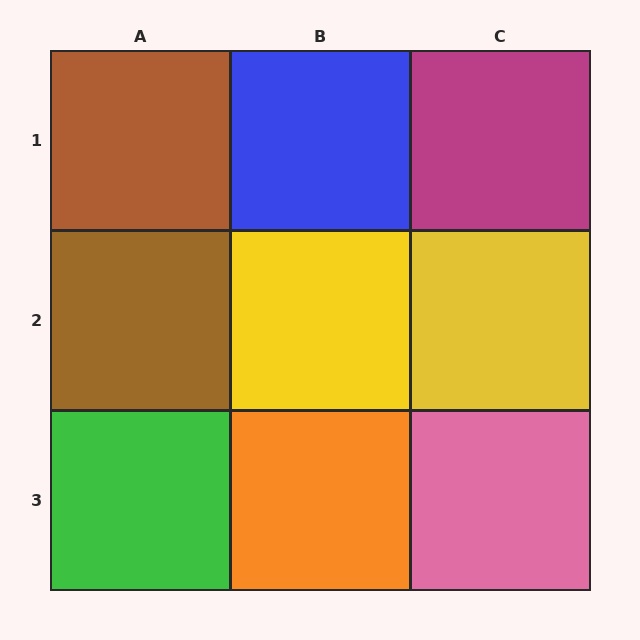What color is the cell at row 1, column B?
Blue.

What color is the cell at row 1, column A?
Brown.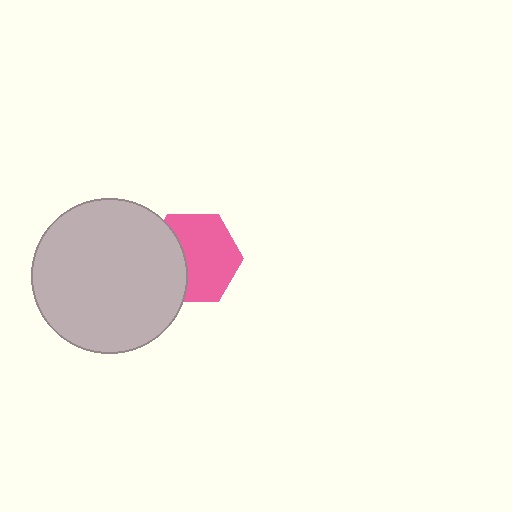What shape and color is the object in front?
The object in front is a light gray circle.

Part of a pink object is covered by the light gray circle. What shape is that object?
It is a hexagon.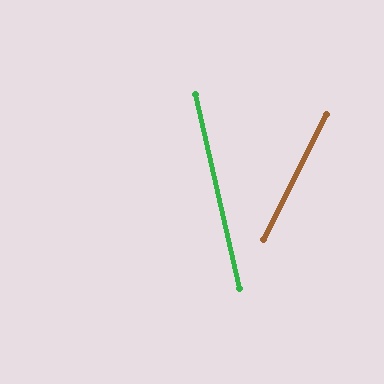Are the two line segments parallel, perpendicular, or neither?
Neither parallel nor perpendicular — they differ by about 40°.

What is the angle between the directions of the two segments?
Approximately 40 degrees.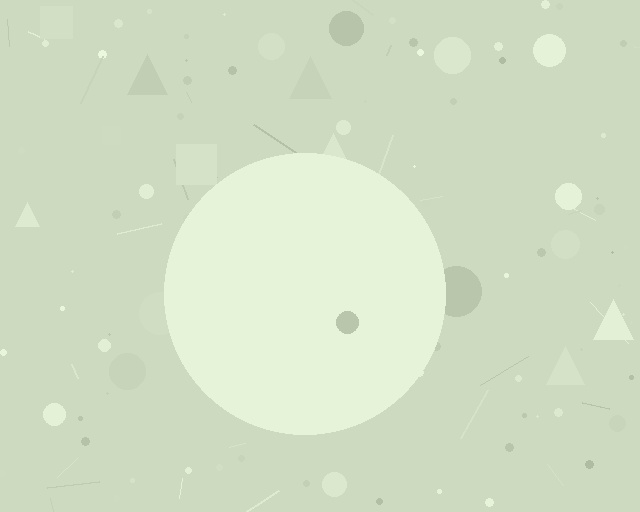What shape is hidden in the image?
A circle is hidden in the image.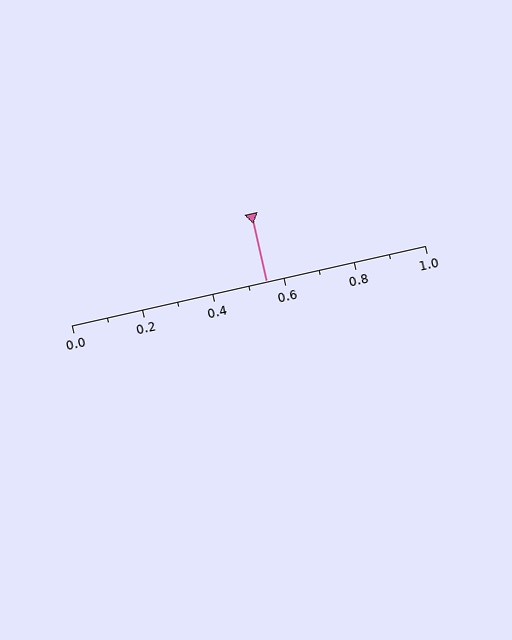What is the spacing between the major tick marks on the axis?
The major ticks are spaced 0.2 apart.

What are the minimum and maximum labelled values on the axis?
The axis runs from 0.0 to 1.0.